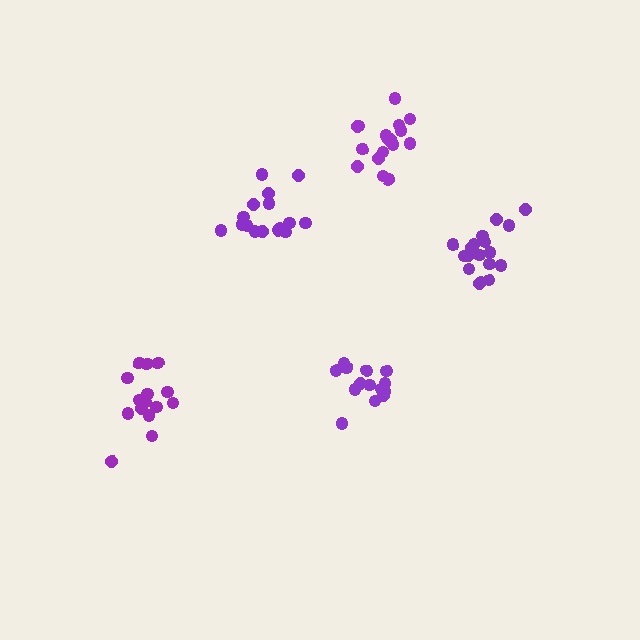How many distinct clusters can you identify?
There are 5 distinct clusters.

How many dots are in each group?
Group 1: 15 dots, Group 2: 16 dots, Group 3: 15 dots, Group 4: 17 dots, Group 5: 19 dots (82 total).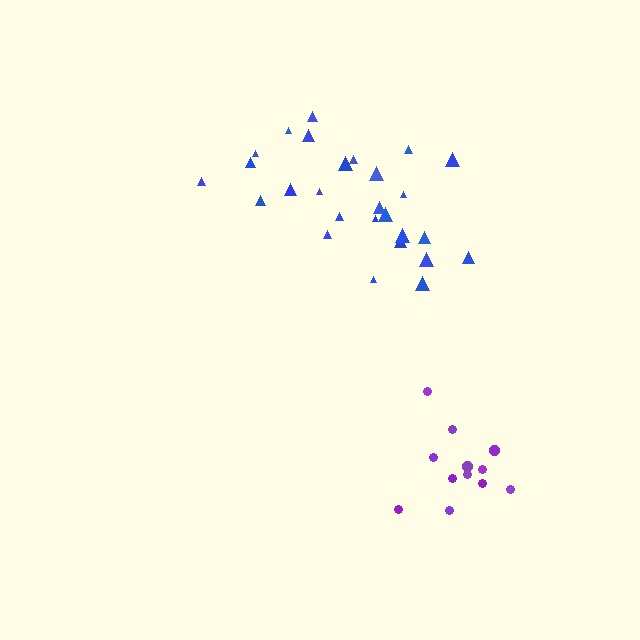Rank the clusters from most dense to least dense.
purple, blue.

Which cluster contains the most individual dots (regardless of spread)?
Blue (27).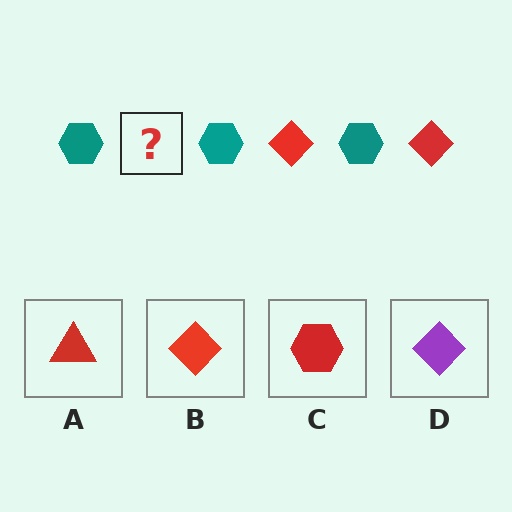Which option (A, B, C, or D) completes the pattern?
B.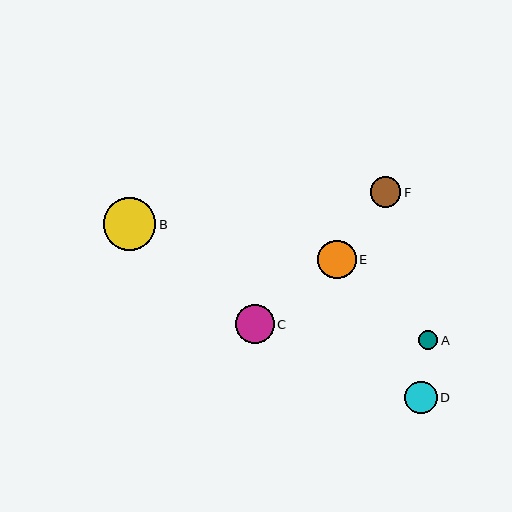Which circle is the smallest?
Circle A is the smallest with a size of approximately 19 pixels.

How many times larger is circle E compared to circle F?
Circle E is approximately 1.3 times the size of circle F.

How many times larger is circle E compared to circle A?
Circle E is approximately 2.0 times the size of circle A.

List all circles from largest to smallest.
From largest to smallest: B, C, E, D, F, A.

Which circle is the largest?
Circle B is the largest with a size of approximately 52 pixels.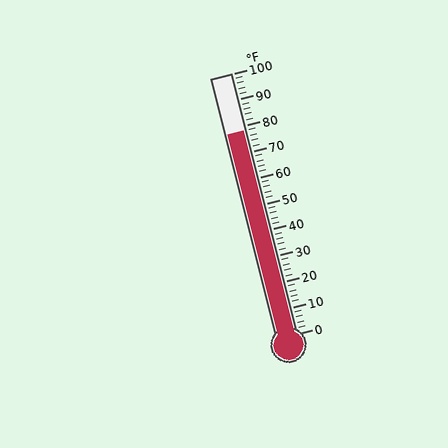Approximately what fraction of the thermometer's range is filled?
The thermometer is filled to approximately 80% of its range.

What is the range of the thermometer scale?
The thermometer scale ranges from 0°F to 100°F.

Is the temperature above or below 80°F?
The temperature is below 80°F.